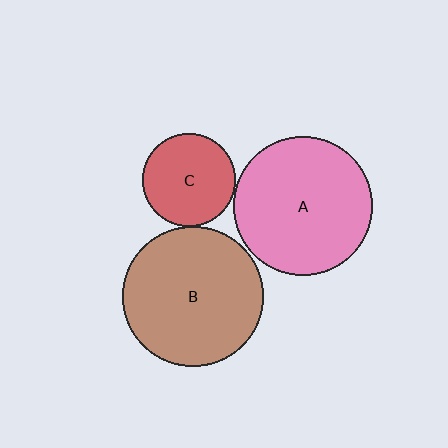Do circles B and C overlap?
Yes.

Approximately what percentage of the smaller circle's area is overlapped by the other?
Approximately 5%.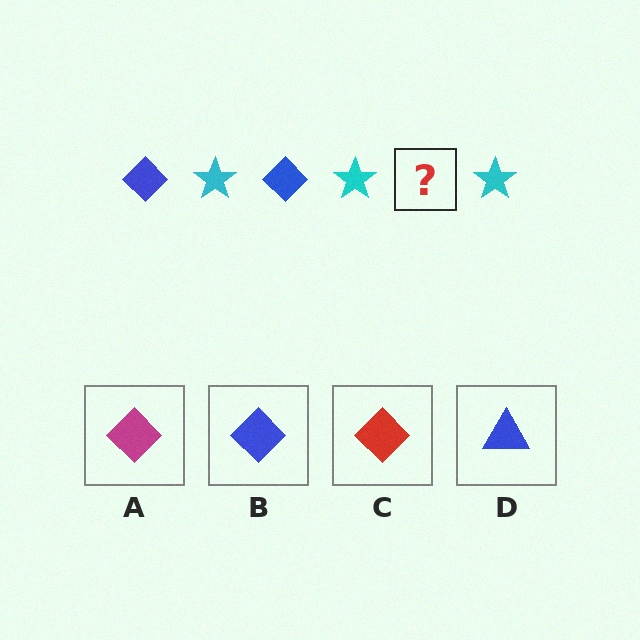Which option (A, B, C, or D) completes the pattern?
B.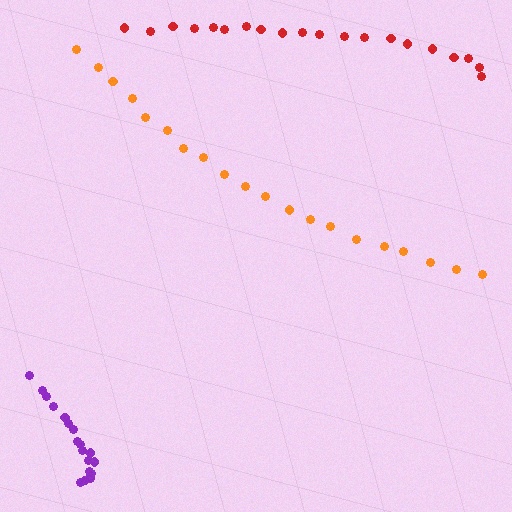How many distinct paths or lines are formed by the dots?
There are 3 distinct paths.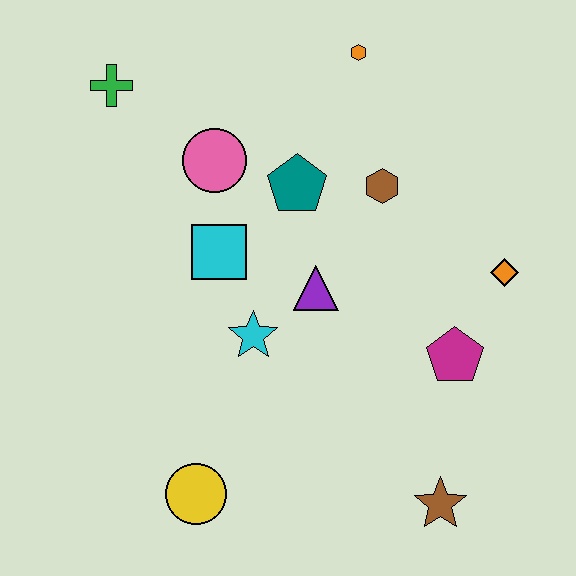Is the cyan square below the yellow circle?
No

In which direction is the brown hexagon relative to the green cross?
The brown hexagon is to the right of the green cross.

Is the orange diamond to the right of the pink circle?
Yes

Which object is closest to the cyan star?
The purple triangle is closest to the cyan star.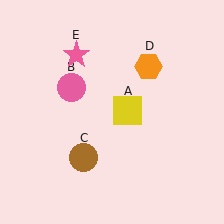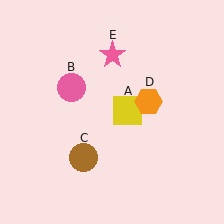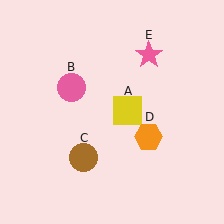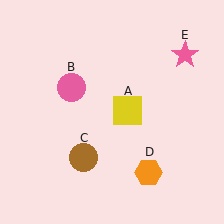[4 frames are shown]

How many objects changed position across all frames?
2 objects changed position: orange hexagon (object D), pink star (object E).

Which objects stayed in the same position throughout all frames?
Yellow square (object A) and pink circle (object B) and brown circle (object C) remained stationary.